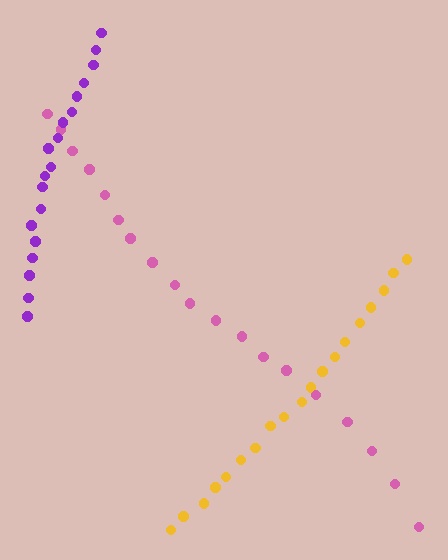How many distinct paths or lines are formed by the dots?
There are 3 distinct paths.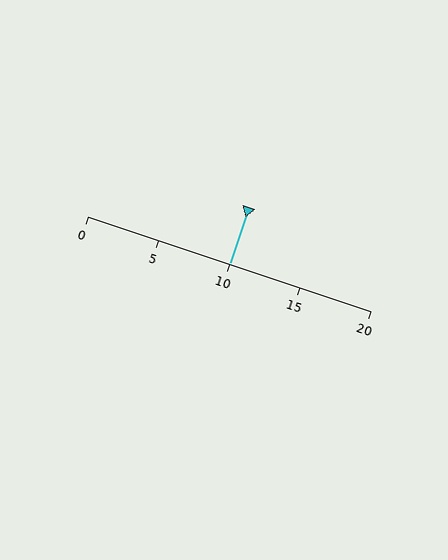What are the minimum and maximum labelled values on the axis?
The axis runs from 0 to 20.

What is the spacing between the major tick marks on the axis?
The major ticks are spaced 5 apart.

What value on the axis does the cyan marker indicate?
The marker indicates approximately 10.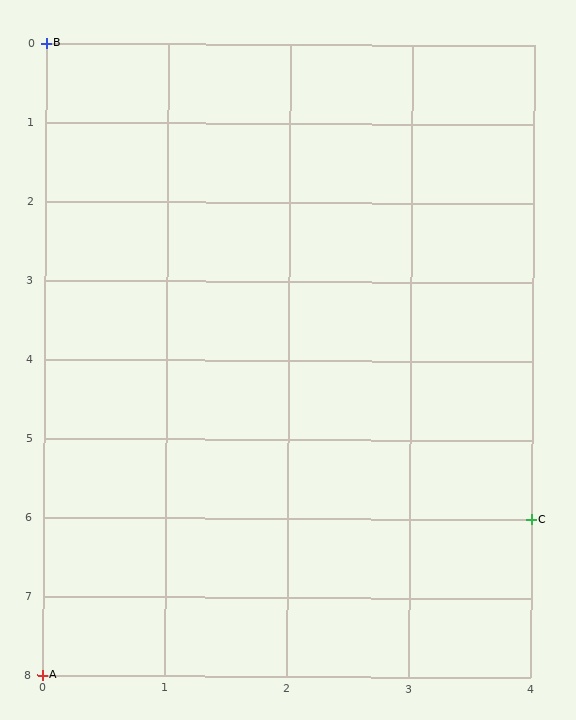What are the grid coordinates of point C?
Point C is at grid coordinates (4, 6).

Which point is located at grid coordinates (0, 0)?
Point B is at (0, 0).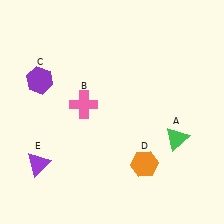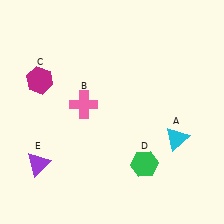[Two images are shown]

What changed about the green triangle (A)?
In Image 1, A is green. In Image 2, it changed to cyan.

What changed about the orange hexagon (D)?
In Image 1, D is orange. In Image 2, it changed to green.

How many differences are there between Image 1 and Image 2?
There are 3 differences between the two images.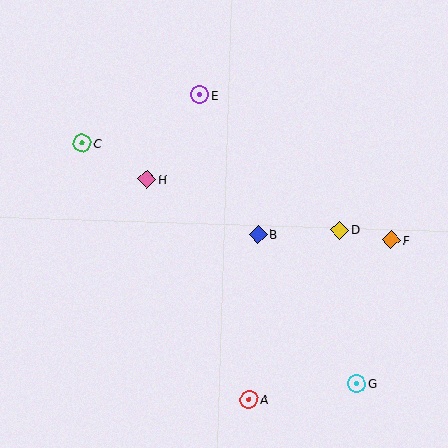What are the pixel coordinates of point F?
Point F is at (391, 240).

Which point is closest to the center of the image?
Point B at (258, 234) is closest to the center.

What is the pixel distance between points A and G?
The distance between A and G is 109 pixels.